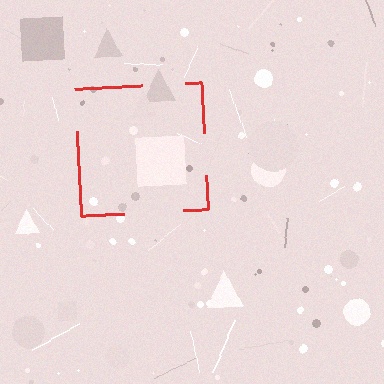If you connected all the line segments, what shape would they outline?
They would outline a square.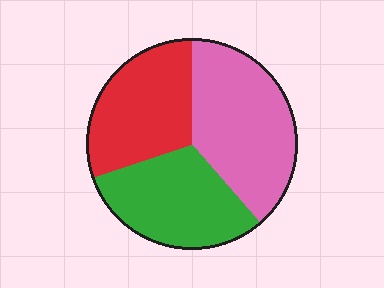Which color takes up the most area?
Pink, at roughly 40%.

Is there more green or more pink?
Pink.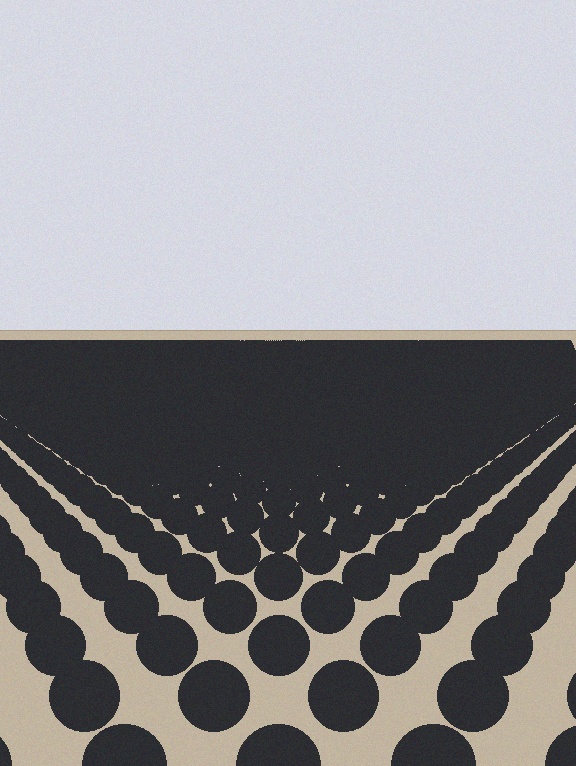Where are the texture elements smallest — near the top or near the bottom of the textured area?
Near the top.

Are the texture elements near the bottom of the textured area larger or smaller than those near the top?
Larger. Near the bottom, elements are closer to the viewer and appear at a bigger on-screen size.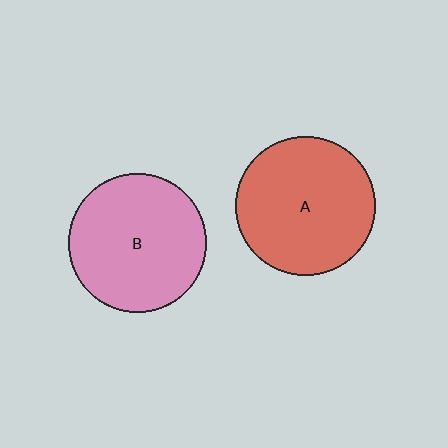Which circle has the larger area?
Circle A (red).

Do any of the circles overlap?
No, none of the circles overlap.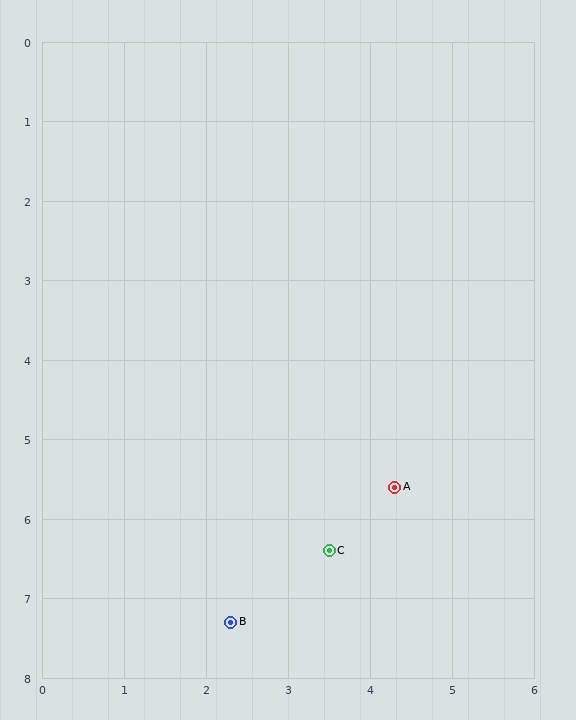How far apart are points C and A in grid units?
Points C and A are about 1.1 grid units apart.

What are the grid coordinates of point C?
Point C is at approximately (3.5, 6.4).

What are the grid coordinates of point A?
Point A is at approximately (4.3, 5.6).